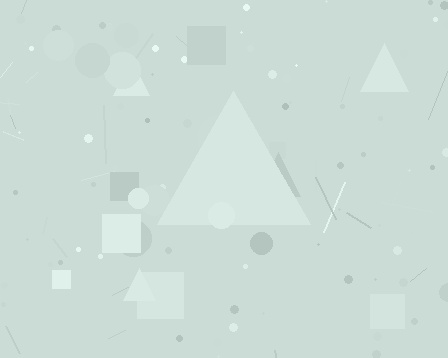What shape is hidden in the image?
A triangle is hidden in the image.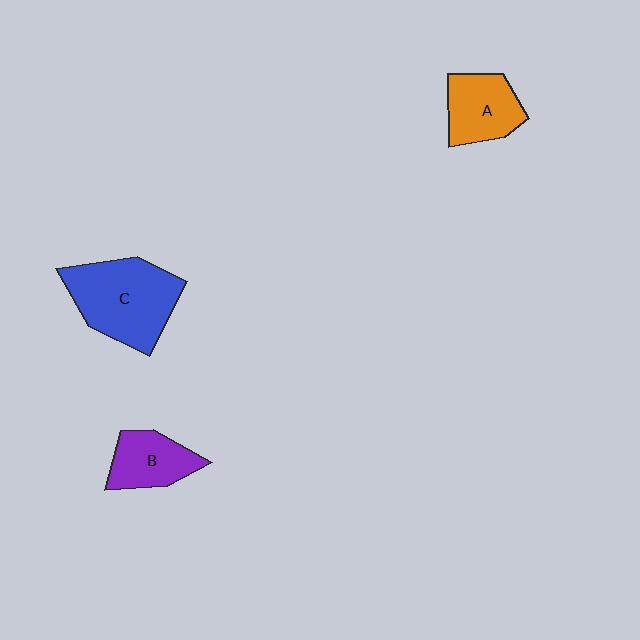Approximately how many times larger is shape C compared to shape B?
Approximately 1.8 times.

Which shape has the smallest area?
Shape B (purple).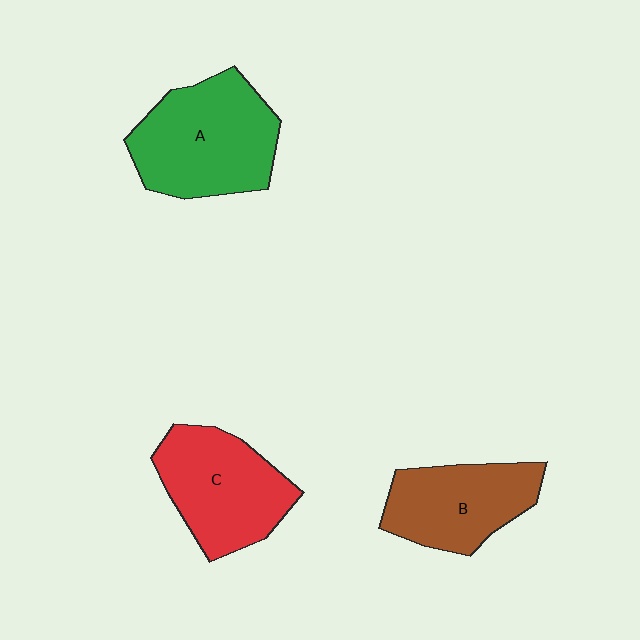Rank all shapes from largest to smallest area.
From largest to smallest: A (green), C (red), B (brown).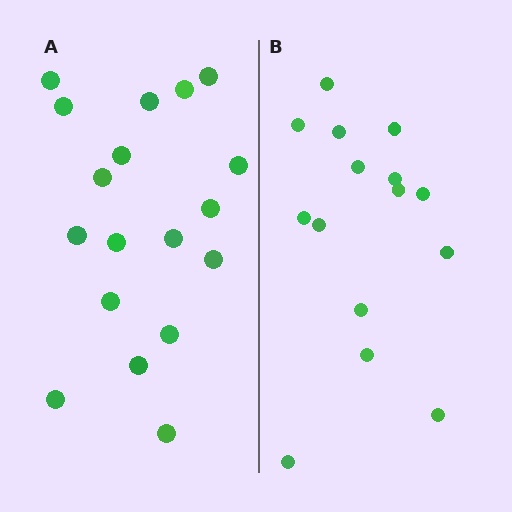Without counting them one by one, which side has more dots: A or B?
Region A (the left region) has more dots.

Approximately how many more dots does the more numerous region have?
Region A has just a few more — roughly 2 or 3 more dots than region B.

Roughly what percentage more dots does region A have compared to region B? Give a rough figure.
About 20% more.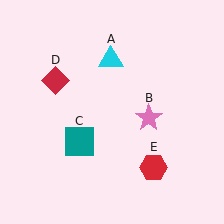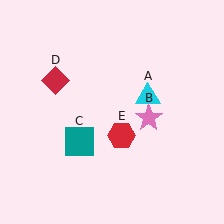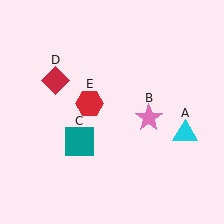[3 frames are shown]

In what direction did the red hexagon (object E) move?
The red hexagon (object E) moved up and to the left.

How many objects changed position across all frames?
2 objects changed position: cyan triangle (object A), red hexagon (object E).